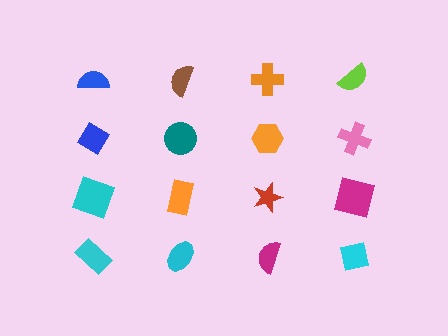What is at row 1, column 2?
A brown semicircle.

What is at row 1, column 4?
A lime semicircle.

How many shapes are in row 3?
4 shapes.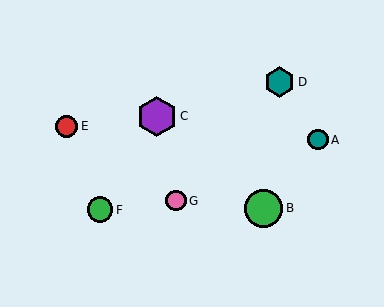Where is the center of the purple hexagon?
The center of the purple hexagon is at (157, 116).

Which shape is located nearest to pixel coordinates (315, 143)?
The teal circle (labeled A) at (318, 140) is nearest to that location.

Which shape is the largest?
The purple hexagon (labeled C) is the largest.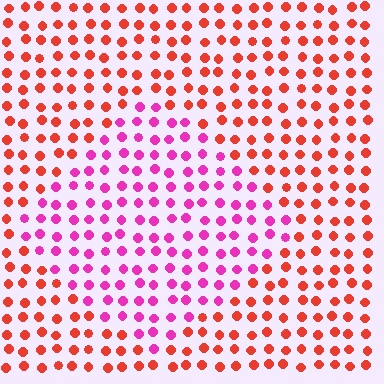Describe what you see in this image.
The image is filled with small red elements in a uniform arrangement. A diamond-shaped region is visible where the elements are tinted to a slightly different hue, forming a subtle color boundary.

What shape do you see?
I see a diamond.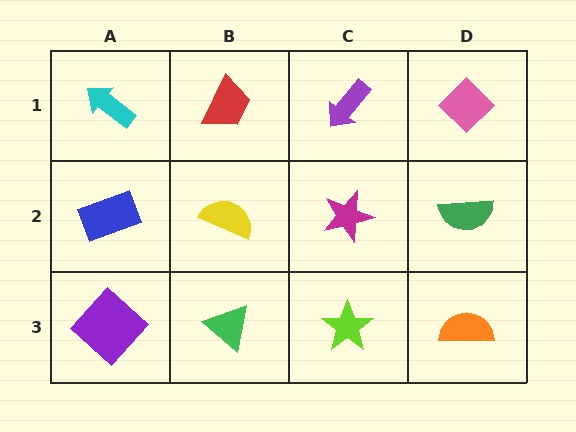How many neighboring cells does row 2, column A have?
3.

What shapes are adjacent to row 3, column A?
A blue rectangle (row 2, column A), a green triangle (row 3, column B).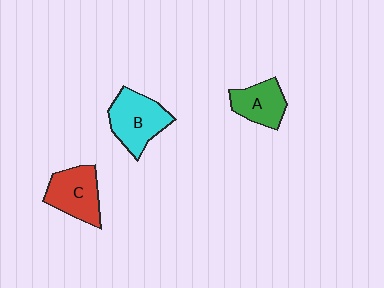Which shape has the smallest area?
Shape A (green).